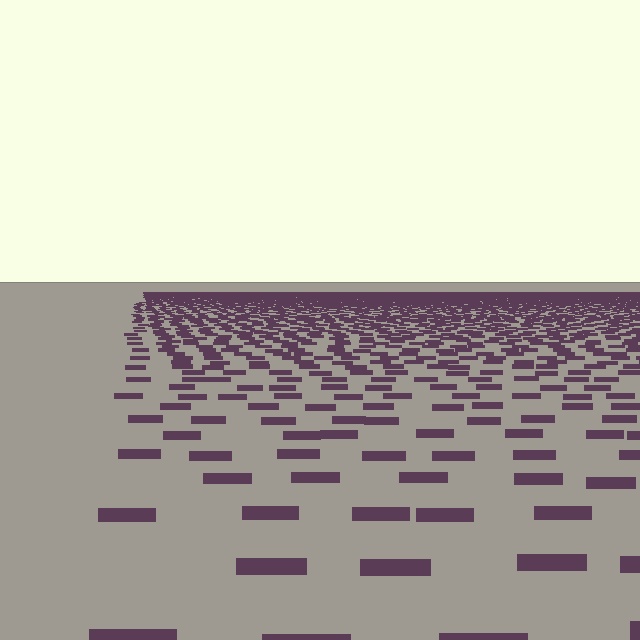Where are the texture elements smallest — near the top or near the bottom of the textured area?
Near the top.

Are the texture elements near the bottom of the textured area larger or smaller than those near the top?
Larger. Near the bottom, elements are closer to the viewer and appear at a bigger on-screen size.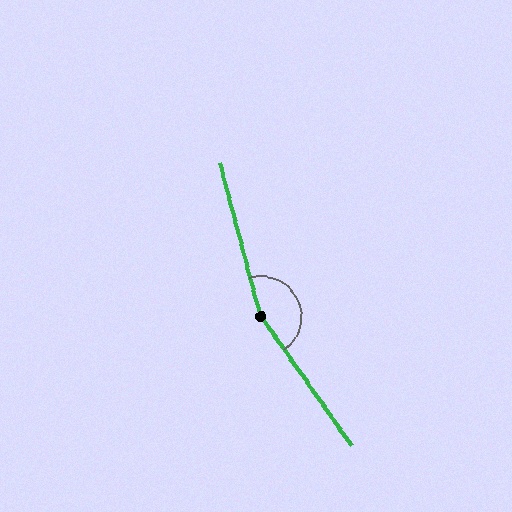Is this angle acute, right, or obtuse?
It is obtuse.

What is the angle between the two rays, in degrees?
Approximately 159 degrees.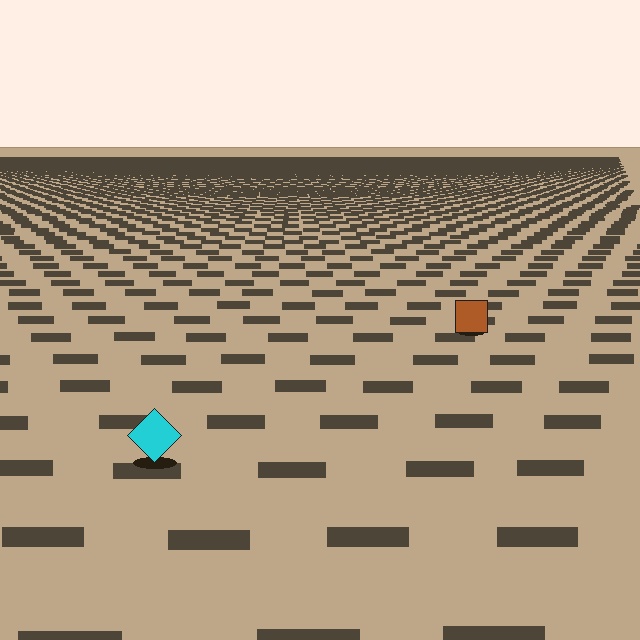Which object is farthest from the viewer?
The brown square is farthest from the viewer. It appears smaller and the ground texture around it is denser.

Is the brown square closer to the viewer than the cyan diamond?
No. The cyan diamond is closer — you can tell from the texture gradient: the ground texture is coarser near it.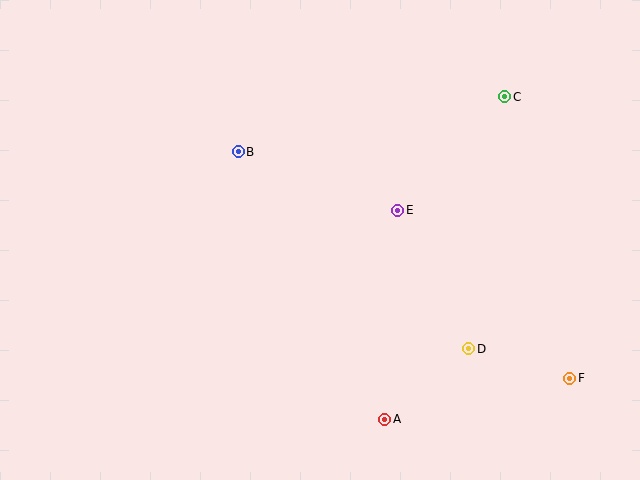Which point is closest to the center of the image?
Point E at (398, 210) is closest to the center.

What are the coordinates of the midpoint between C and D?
The midpoint between C and D is at (487, 223).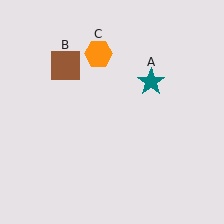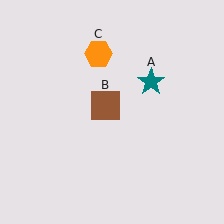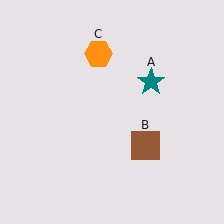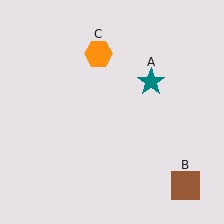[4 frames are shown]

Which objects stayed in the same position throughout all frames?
Teal star (object A) and orange hexagon (object C) remained stationary.